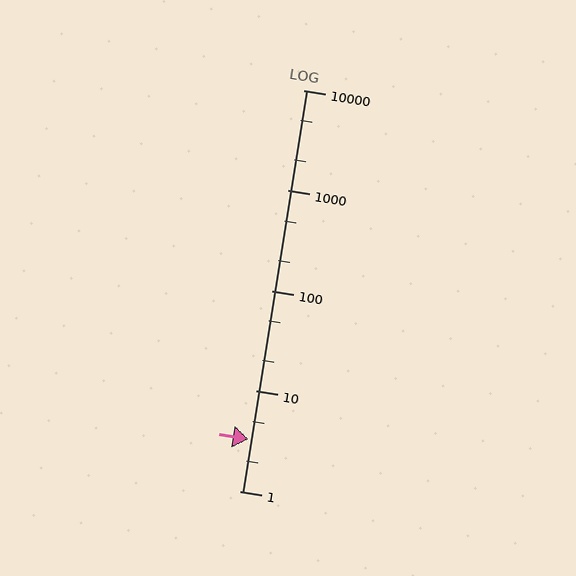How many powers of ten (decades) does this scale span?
The scale spans 4 decades, from 1 to 10000.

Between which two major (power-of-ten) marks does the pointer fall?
The pointer is between 1 and 10.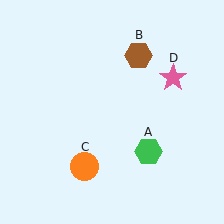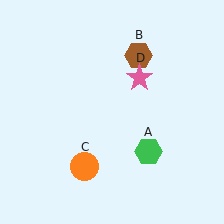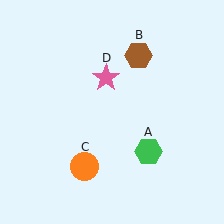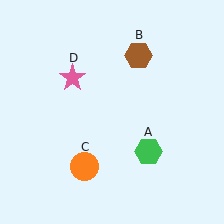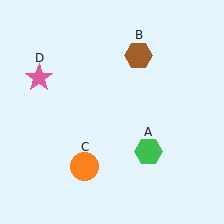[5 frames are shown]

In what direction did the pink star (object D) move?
The pink star (object D) moved left.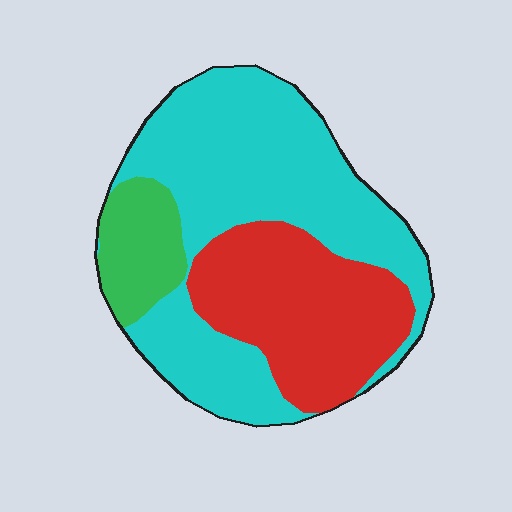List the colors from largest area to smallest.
From largest to smallest: cyan, red, green.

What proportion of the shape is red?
Red covers around 30% of the shape.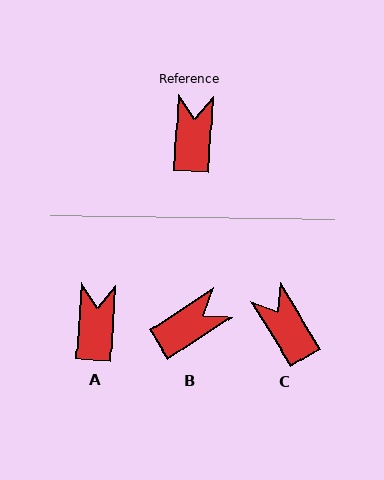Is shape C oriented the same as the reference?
No, it is off by about 35 degrees.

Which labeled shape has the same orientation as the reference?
A.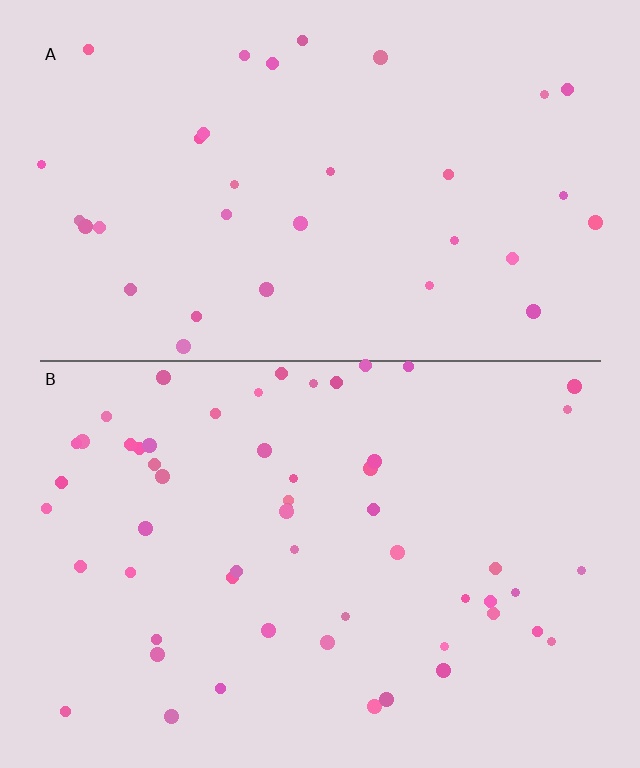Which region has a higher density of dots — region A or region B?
B (the bottom).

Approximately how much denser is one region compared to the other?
Approximately 1.7× — region B over region A.